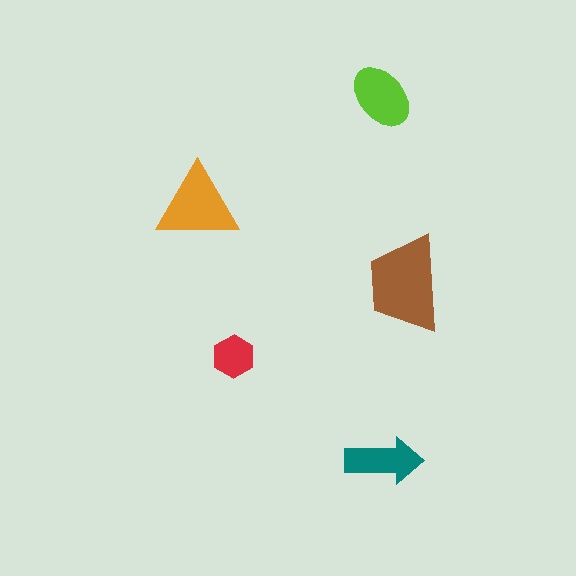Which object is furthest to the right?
The brown trapezoid is rightmost.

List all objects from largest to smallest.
The brown trapezoid, the orange triangle, the lime ellipse, the teal arrow, the red hexagon.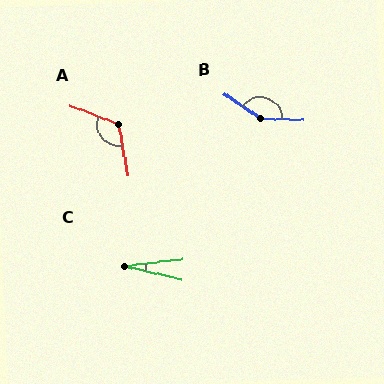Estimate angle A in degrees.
Approximately 121 degrees.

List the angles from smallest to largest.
C (20°), A (121°), B (149°).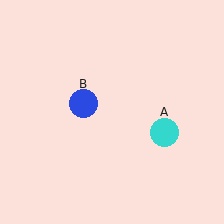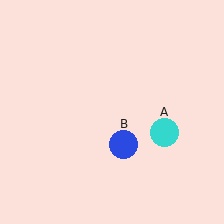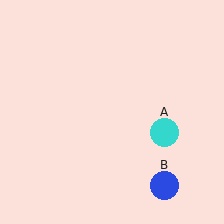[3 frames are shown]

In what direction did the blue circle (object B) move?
The blue circle (object B) moved down and to the right.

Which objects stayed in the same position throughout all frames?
Cyan circle (object A) remained stationary.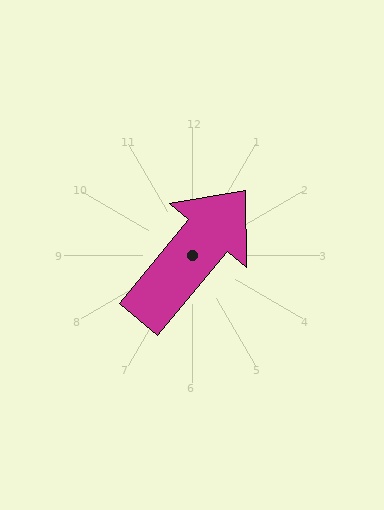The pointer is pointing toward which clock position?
Roughly 1 o'clock.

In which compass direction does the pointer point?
Northeast.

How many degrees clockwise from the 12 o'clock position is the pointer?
Approximately 40 degrees.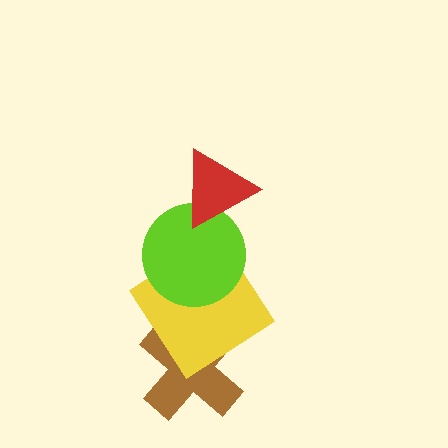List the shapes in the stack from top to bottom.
From top to bottom: the red triangle, the lime circle, the yellow diamond, the brown cross.